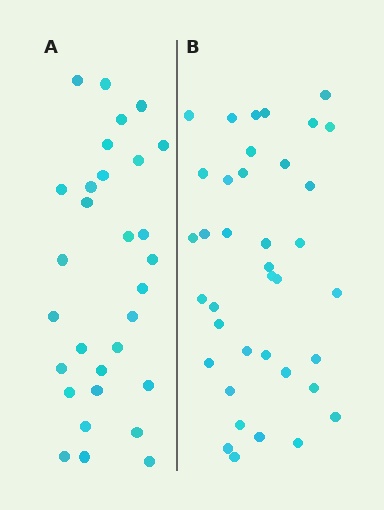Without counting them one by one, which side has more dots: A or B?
Region B (the right region) has more dots.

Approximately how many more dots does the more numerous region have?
Region B has roughly 8 or so more dots than region A.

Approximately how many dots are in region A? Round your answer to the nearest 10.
About 30 dots.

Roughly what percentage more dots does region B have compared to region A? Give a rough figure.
About 25% more.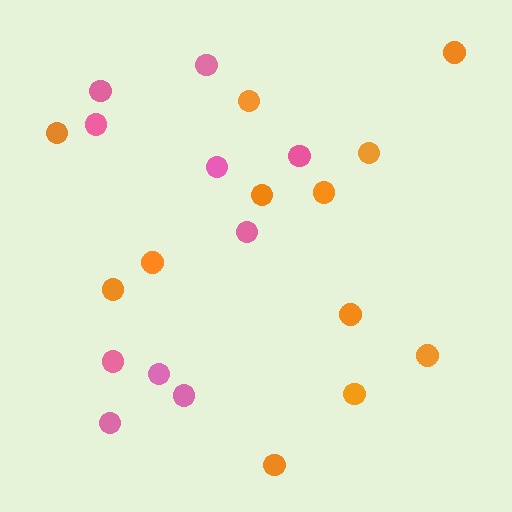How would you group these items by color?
There are 2 groups: one group of pink circles (10) and one group of orange circles (12).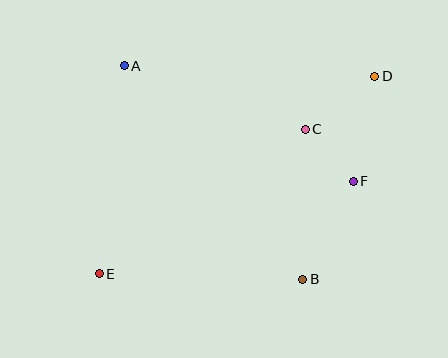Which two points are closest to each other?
Points C and F are closest to each other.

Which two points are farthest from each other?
Points D and E are farthest from each other.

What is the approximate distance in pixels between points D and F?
The distance between D and F is approximately 107 pixels.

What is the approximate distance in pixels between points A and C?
The distance between A and C is approximately 191 pixels.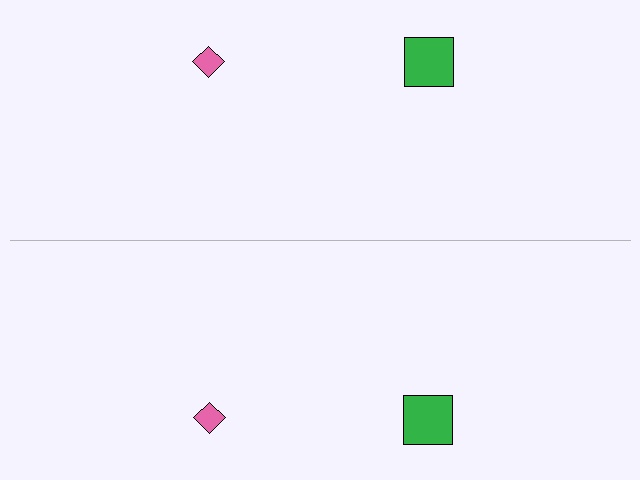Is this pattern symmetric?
Yes, this pattern has bilateral (reflection) symmetry.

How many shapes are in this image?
There are 4 shapes in this image.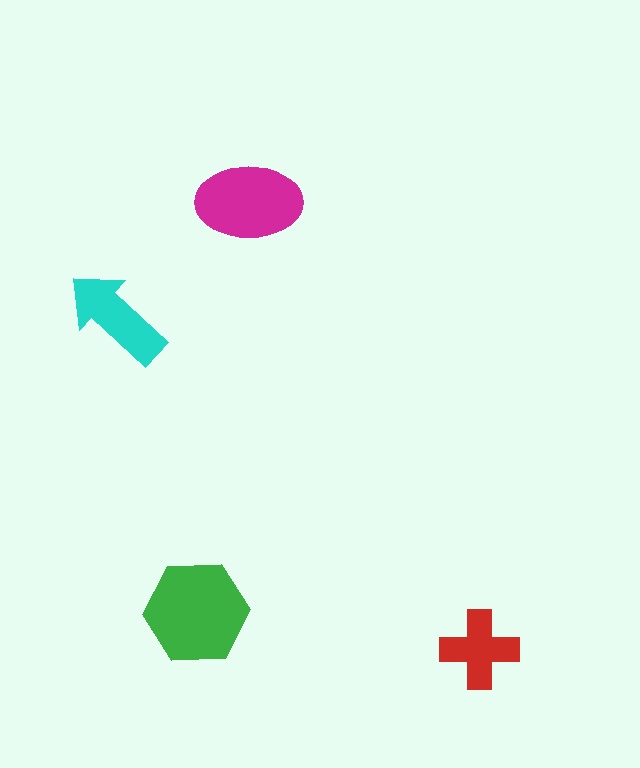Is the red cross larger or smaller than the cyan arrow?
Smaller.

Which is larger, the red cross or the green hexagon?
The green hexagon.